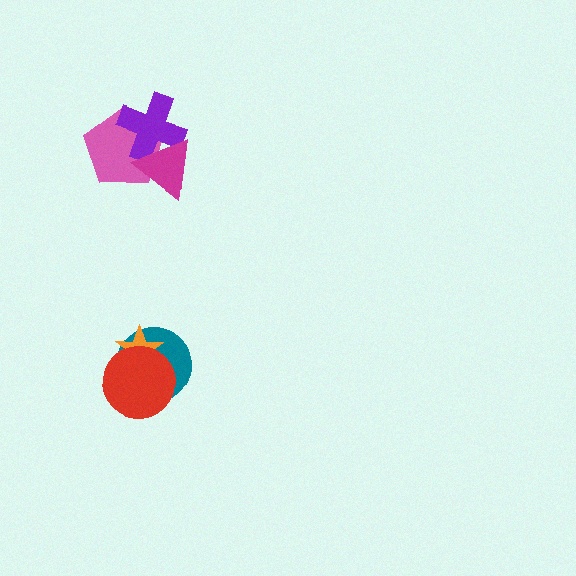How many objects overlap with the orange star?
2 objects overlap with the orange star.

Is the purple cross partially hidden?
Yes, it is partially covered by another shape.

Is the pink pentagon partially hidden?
Yes, it is partially covered by another shape.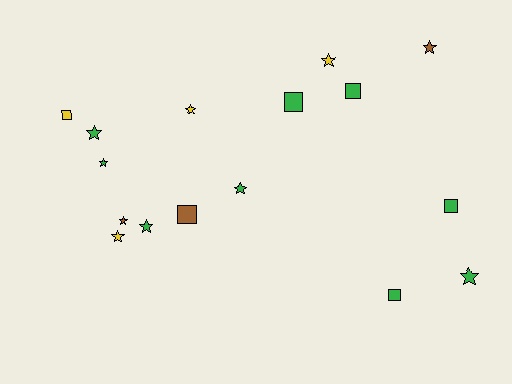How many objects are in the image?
There are 16 objects.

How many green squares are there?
There are 4 green squares.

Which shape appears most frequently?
Star, with 10 objects.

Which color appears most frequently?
Green, with 9 objects.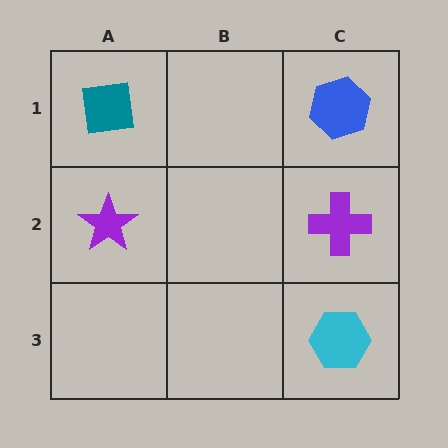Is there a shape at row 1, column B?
No, that cell is empty.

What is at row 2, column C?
A purple cross.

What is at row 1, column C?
A blue hexagon.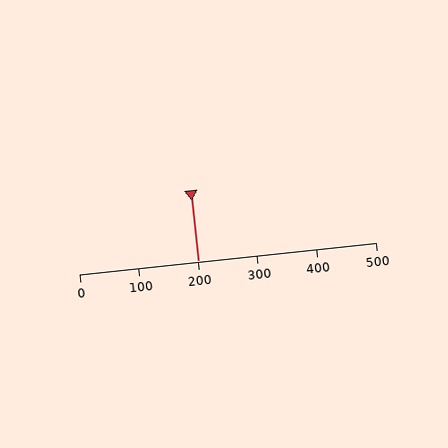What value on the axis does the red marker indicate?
The marker indicates approximately 200.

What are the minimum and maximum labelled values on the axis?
The axis runs from 0 to 500.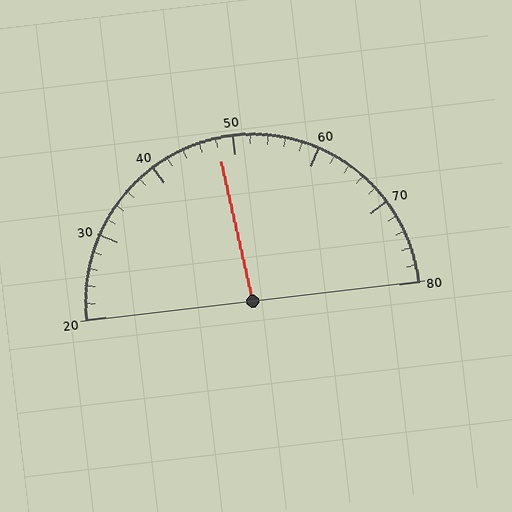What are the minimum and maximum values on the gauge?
The gauge ranges from 20 to 80.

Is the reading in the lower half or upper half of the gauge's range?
The reading is in the lower half of the range (20 to 80).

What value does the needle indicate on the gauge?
The needle indicates approximately 48.